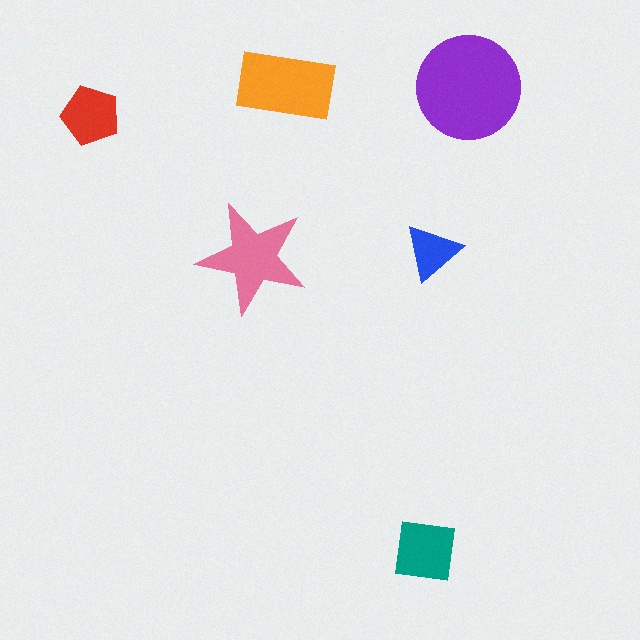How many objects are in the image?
There are 6 objects in the image.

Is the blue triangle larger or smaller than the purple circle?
Smaller.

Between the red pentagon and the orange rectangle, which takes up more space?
The orange rectangle.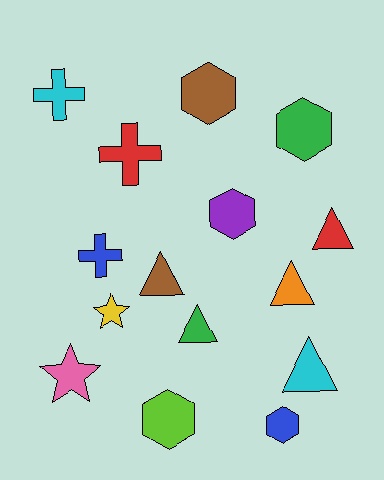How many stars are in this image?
There are 2 stars.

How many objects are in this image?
There are 15 objects.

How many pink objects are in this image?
There is 1 pink object.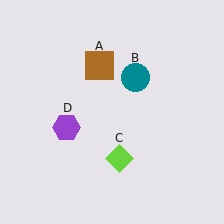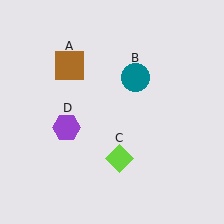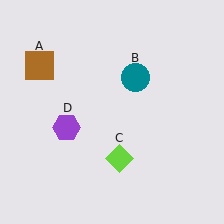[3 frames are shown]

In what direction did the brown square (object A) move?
The brown square (object A) moved left.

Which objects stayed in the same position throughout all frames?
Teal circle (object B) and lime diamond (object C) and purple hexagon (object D) remained stationary.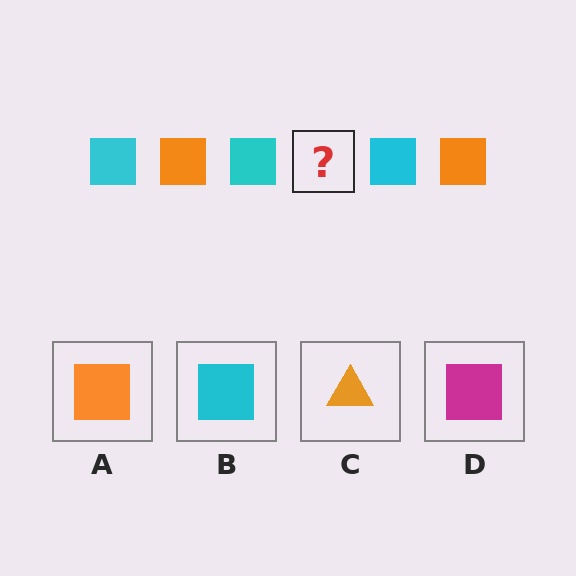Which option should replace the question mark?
Option A.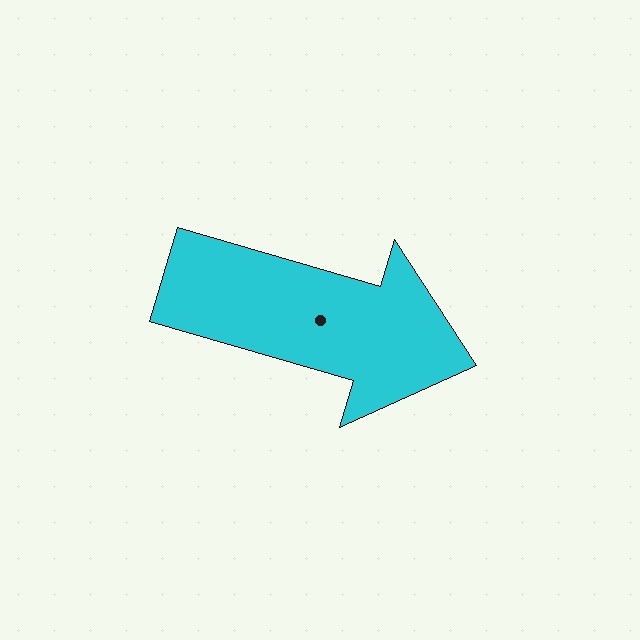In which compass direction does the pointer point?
East.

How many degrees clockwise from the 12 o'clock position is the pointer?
Approximately 106 degrees.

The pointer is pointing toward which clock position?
Roughly 4 o'clock.